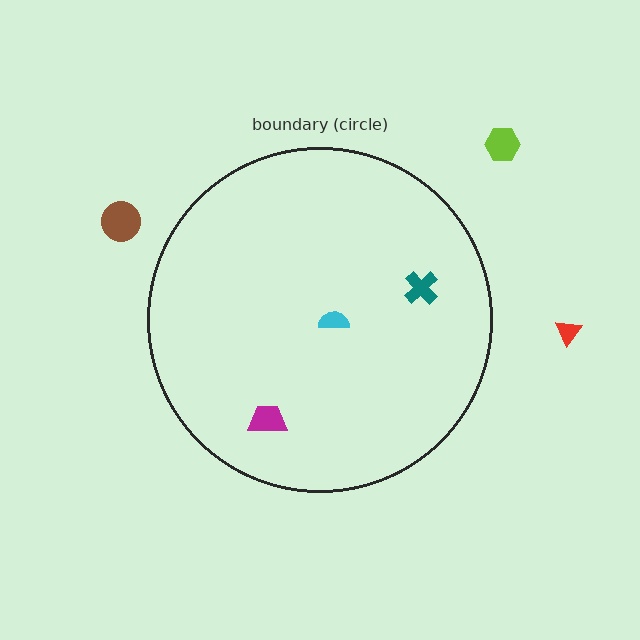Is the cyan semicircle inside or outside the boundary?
Inside.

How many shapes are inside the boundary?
3 inside, 3 outside.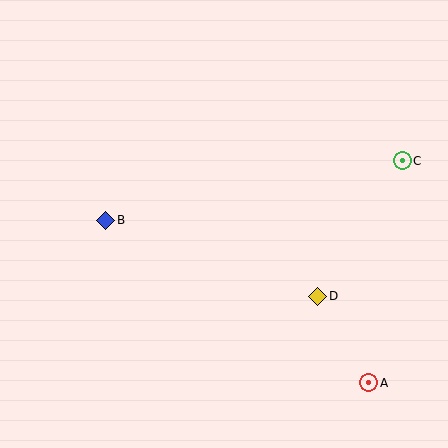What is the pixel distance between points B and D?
The distance between B and D is 225 pixels.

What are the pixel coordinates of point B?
Point B is at (106, 220).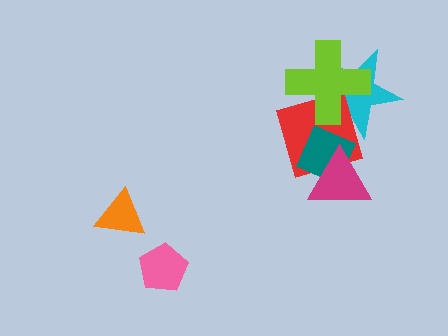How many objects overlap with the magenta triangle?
2 objects overlap with the magenta triangle.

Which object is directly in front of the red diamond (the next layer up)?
The teal diamond is directly in front of the red diamond.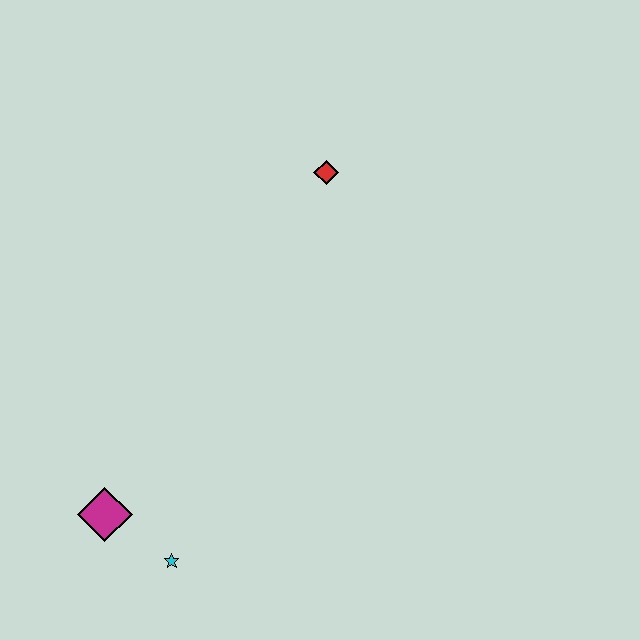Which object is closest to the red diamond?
The magenta diamond is closest to the red diamond.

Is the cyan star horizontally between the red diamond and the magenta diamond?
Yes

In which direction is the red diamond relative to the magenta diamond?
The red diamond is above the magenta diamond.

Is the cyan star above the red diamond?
No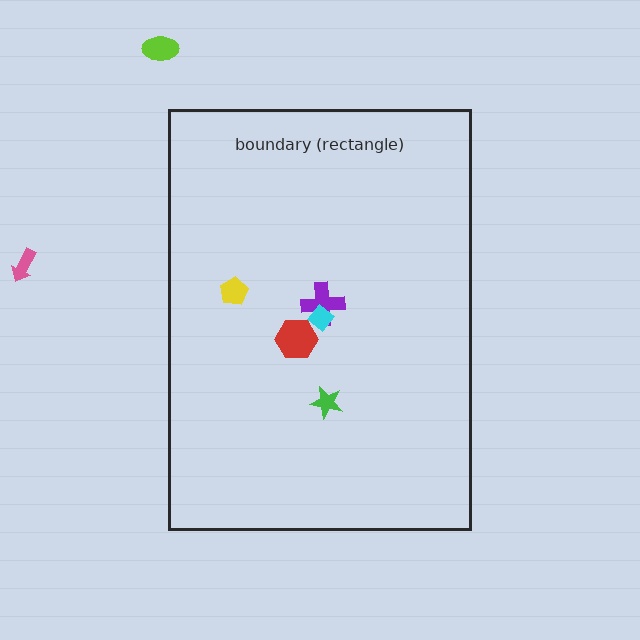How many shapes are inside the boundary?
5 inside, 2 outside.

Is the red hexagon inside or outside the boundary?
Inside.